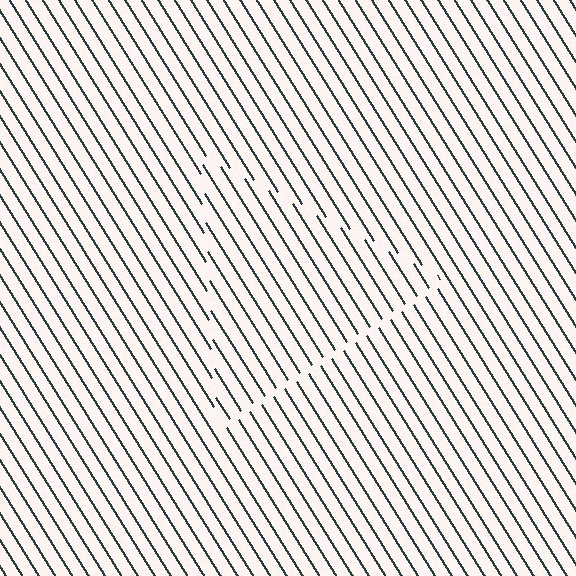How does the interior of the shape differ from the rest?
The interior of the shape contains the same grating, shifted by half a period — the contour is defined by the phase discontinuity where line-ends from the inner and outer gratings abut.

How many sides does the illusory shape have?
3 sides — the line-ends trace a triangle.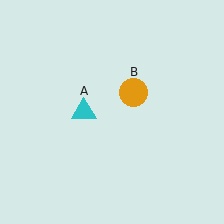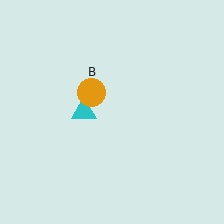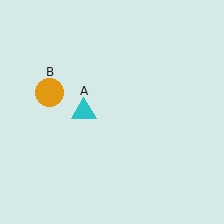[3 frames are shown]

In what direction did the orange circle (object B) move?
The orange circle (object B) moved left.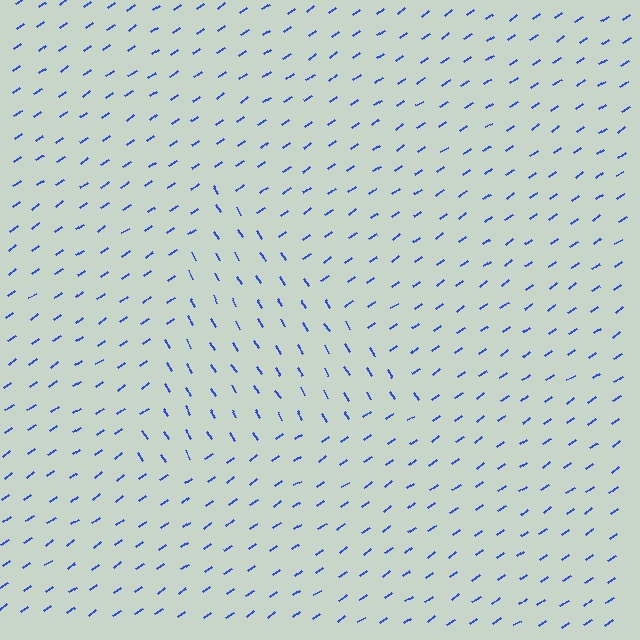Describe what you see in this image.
The image is filled with small blue line segments. A triangle region in the image has lines oriented differently from the surrounding lines, creating a visible texture boundary.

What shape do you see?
I see a triangle.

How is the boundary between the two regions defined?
The boundary is defined purely by a change in line orientation (approximately 87 degrees difference). All lines are the same color and thickness.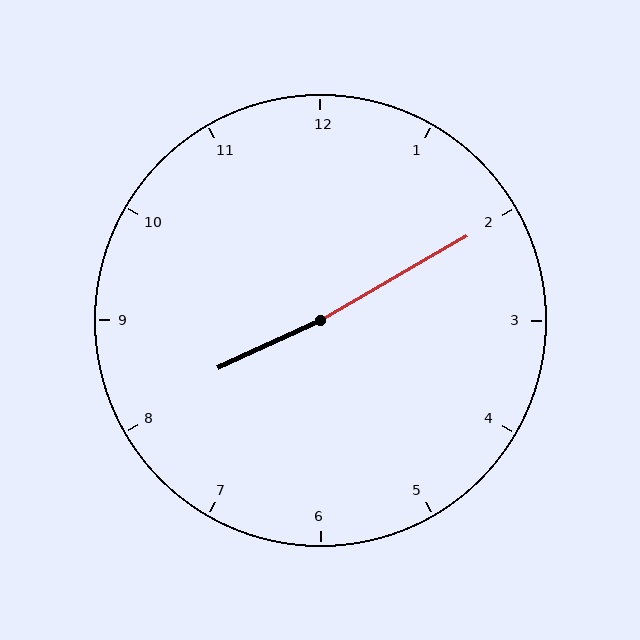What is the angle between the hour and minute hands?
Approximately 175 degrees.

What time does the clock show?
8:10.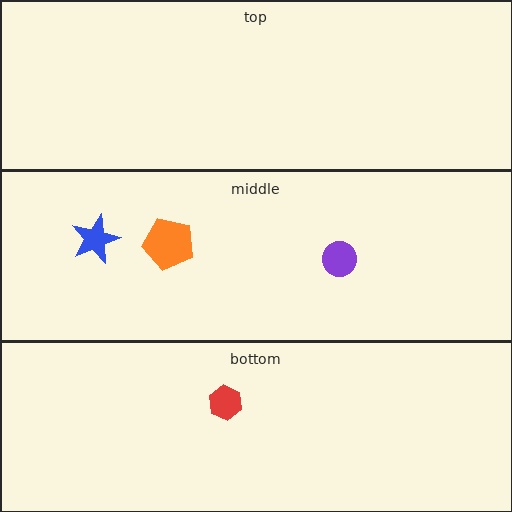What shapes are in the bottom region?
The red hexagon.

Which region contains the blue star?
The middle region.